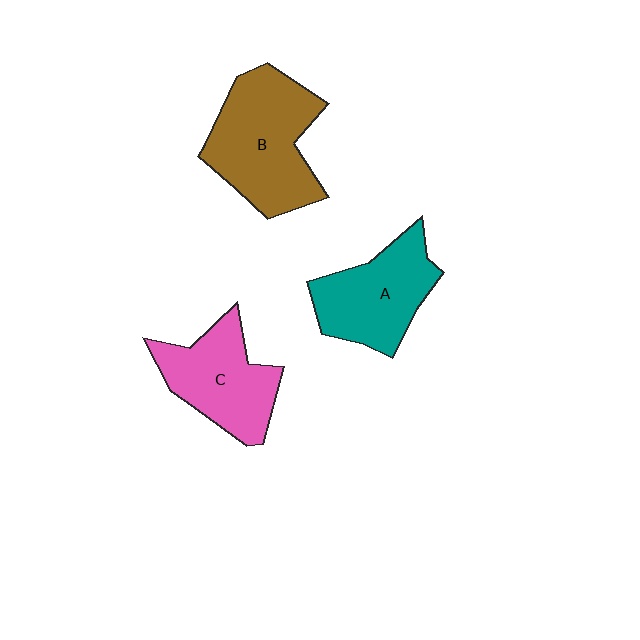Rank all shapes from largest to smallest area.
From largest to smallest: B (brown), A (teal), C (pink).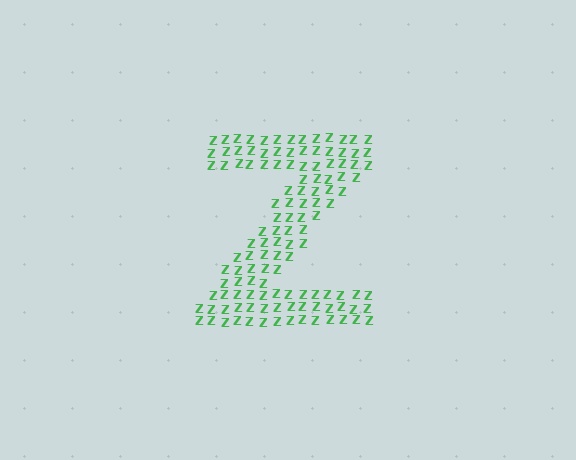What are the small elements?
The small elements are letter Z's.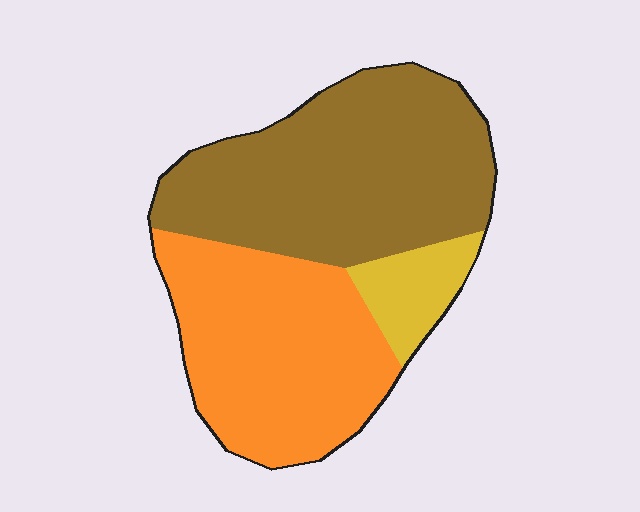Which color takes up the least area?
Yellow, at roughly 10%.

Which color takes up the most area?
Brown, at roughly 50%.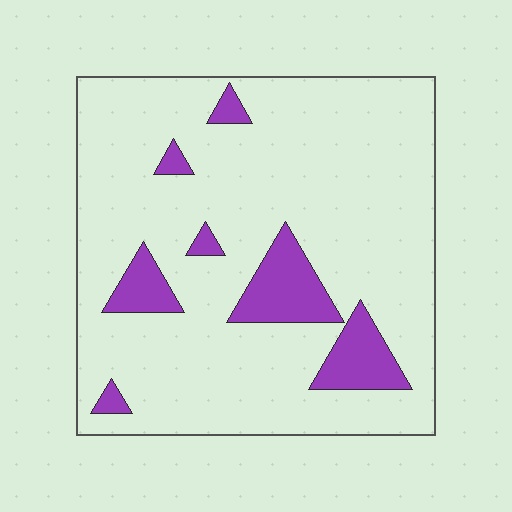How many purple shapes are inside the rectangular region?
7.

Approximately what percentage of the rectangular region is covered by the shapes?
Approximately 15%.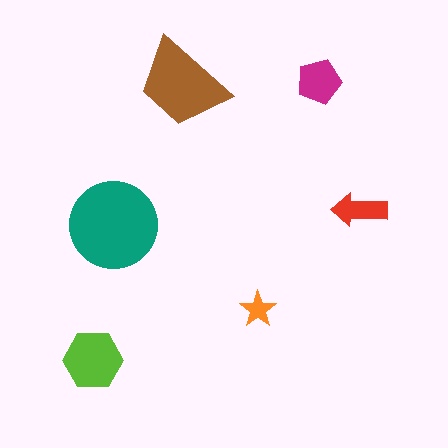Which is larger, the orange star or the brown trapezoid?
The brown trapezoid.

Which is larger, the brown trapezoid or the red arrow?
The brown trapezoid.